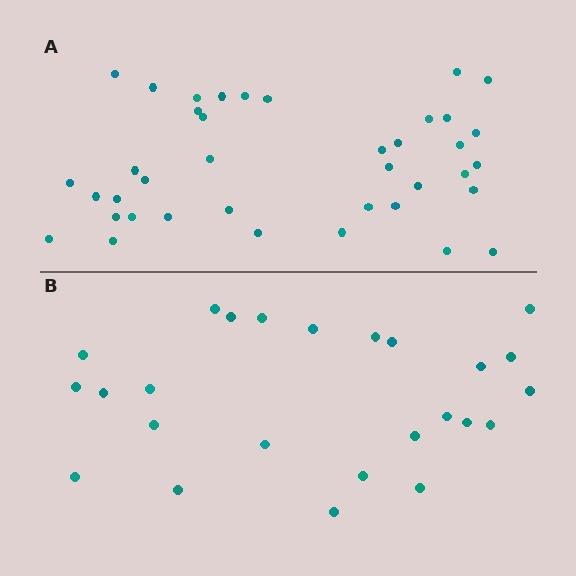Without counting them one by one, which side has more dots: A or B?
Region A (the top region) has more dots.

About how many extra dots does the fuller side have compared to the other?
Region A has approximately 15 more dots than region B.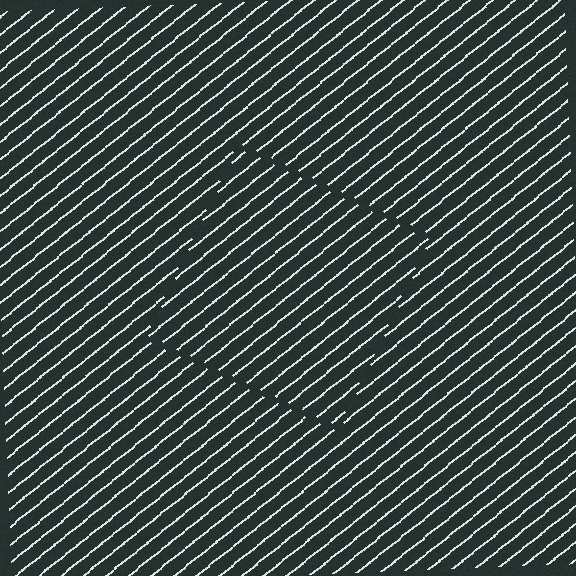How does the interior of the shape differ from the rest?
The interior of the shape contains the same grating, shifted by half a period — the contour is defined by the phase discontinuity where line-ends from the inner and outer gratings abut.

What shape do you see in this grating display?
An illusory square. The interior of the shape contains the same grating, shifted by half a period — the contour is defined by the phase discontinuity where line-ends from the inner and outer gratings abut.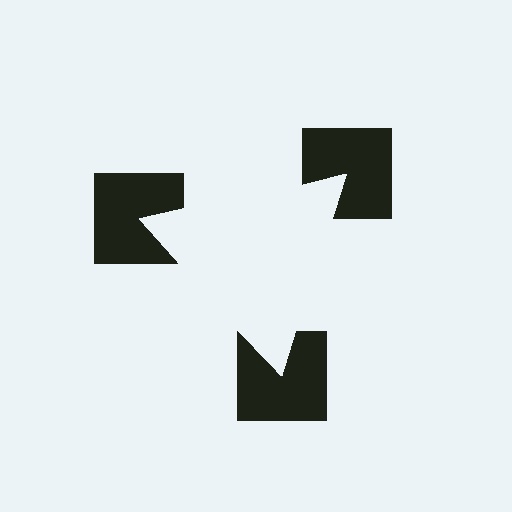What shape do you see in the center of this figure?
An illusory triangle — its edges are inferred from the aligned wedge cuts in the notched squares, not physically drawn.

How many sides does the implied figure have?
3 sides.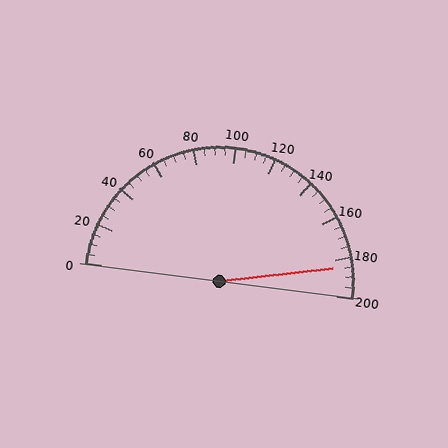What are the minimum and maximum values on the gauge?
The gauge ranges from 0 to 200.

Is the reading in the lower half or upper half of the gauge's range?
The reading is in the upper half of the range (0 to 200).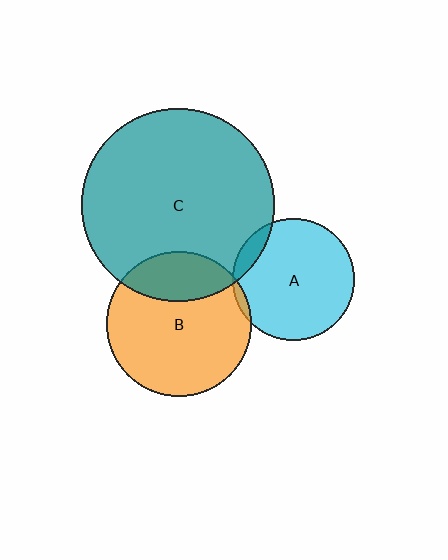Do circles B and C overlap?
Yes.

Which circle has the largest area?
Circle C (teal).